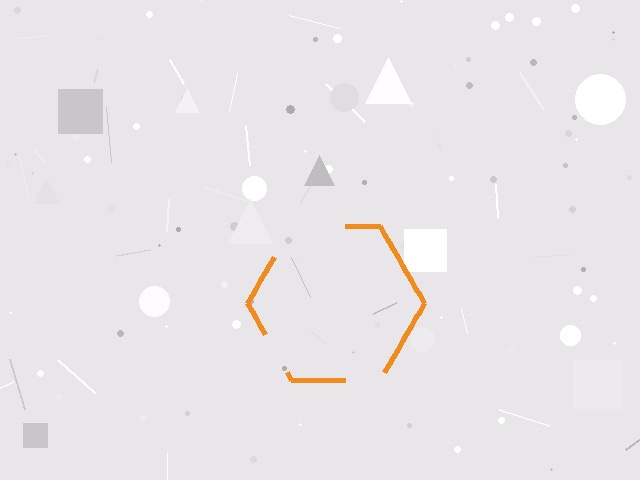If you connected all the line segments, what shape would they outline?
They would outline a hexagon.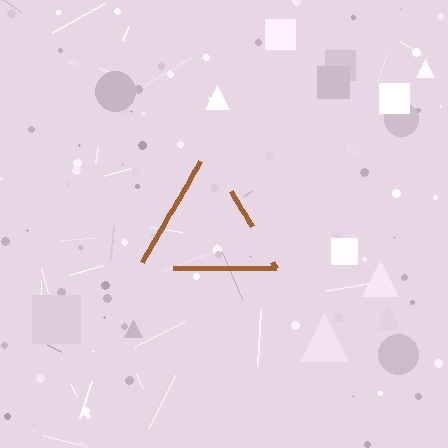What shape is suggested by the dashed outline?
The dashed outline suggests a triangle.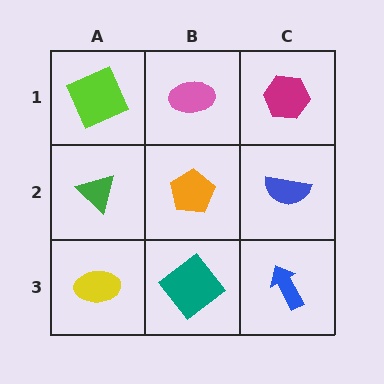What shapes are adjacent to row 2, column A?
A lime square (row 1, column A), a yellow ellipse (row 3, column A), an orange pentagon (row 2, column B).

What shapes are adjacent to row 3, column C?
A blue semicircle (row 2, column C), a teal diamond (row 3, column B).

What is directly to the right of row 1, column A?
A pink ellipse.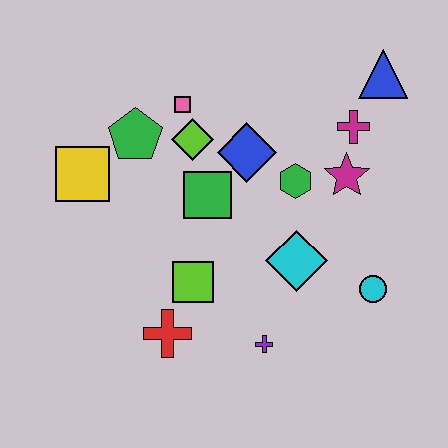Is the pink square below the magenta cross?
No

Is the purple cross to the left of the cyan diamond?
Yes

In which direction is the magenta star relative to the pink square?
The magenta star is to the right of the pink square.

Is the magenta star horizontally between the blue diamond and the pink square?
No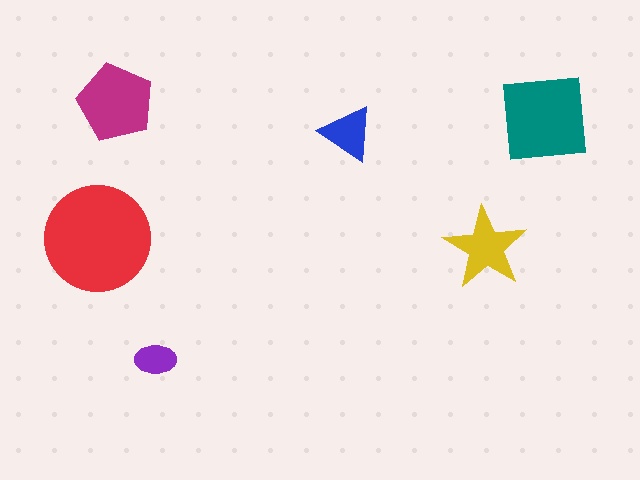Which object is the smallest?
The purple ellipse.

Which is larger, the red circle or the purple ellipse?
The red circle.